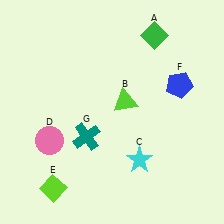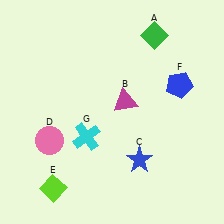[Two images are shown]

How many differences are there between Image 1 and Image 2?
There are 3 differences between the two images.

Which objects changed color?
B changed from lime to magenta. C changed from cyan to blue. G changed from teal to cyan.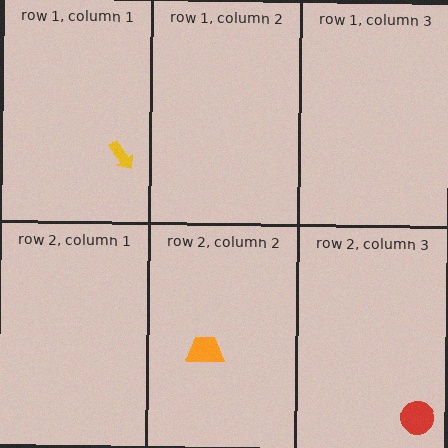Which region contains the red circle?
The row 2, column 3 region.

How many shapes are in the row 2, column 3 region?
1.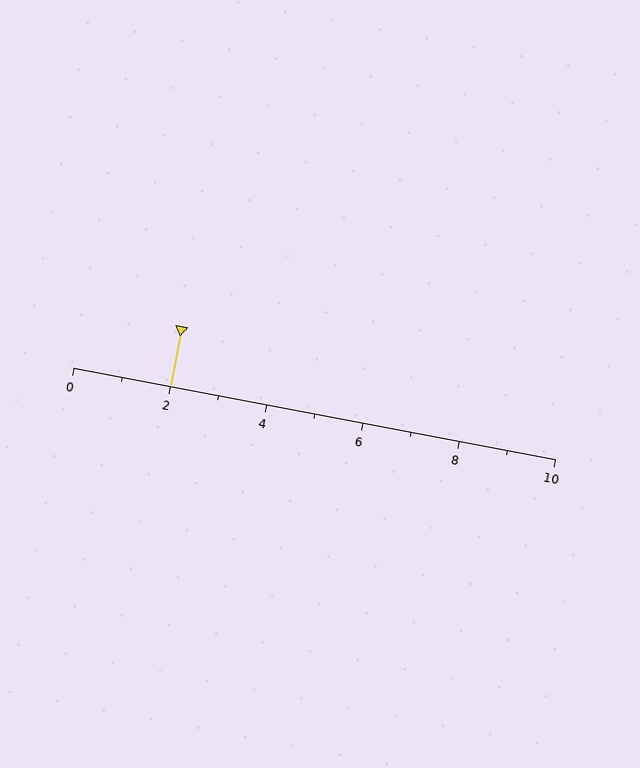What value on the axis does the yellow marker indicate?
The marker indicates approximately 2.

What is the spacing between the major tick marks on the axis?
The major ticks are spaced 2 apart.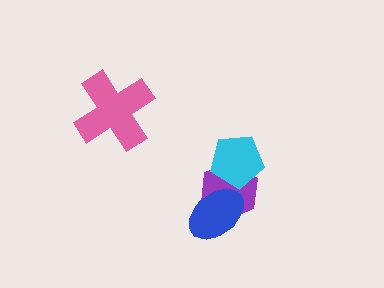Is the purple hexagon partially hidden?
Yes, it is partially covered by another shape.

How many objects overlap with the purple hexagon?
2 objects overlap with the purple hexagon.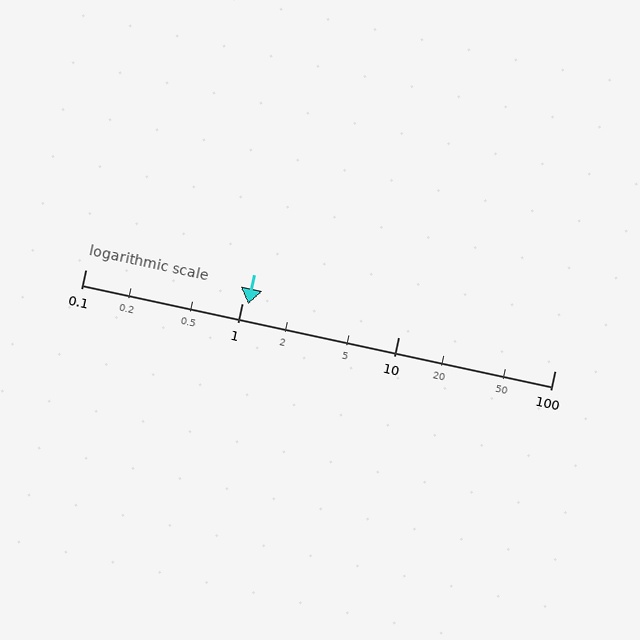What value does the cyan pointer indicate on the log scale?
The pointer indicates approximately 1.1.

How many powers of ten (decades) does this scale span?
The scale spans 3 decades, from 0.1 to 100.